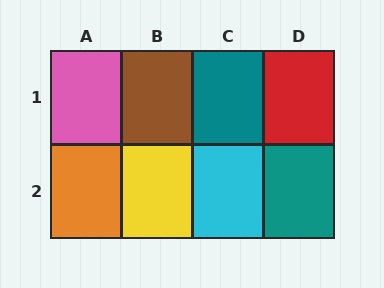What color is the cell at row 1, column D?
Red.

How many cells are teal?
2 cells are teal.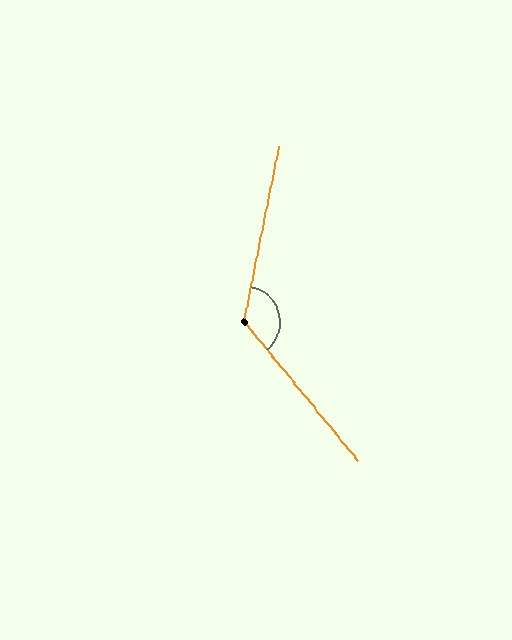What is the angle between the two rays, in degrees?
Approximately 130 degrees.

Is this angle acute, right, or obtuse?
It is obtuse.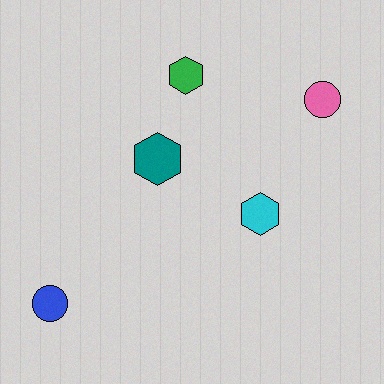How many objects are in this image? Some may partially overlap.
There are 5 objects.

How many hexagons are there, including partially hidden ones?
There are 3 hexagons.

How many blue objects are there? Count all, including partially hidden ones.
There is 1 blue object.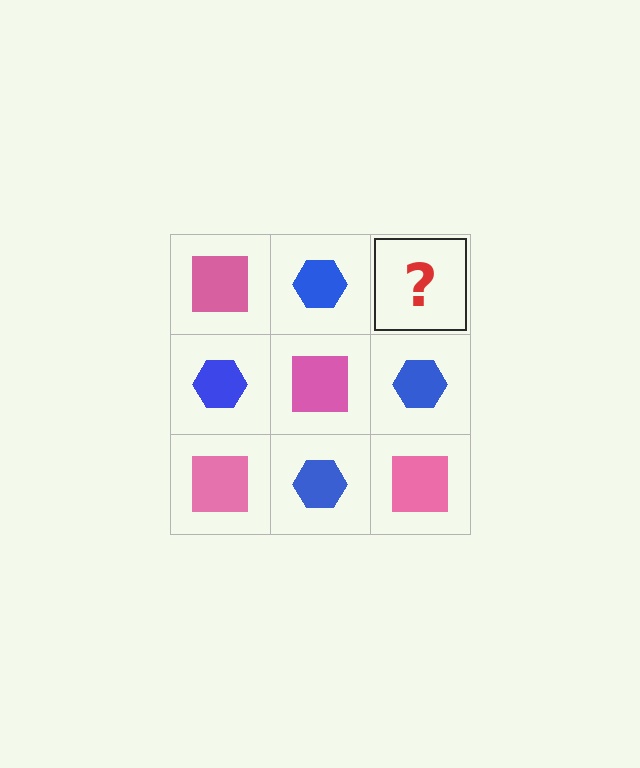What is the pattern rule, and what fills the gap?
The rule is that it alternates pink square and blue hexagon in a checkerboard pattern. The gap should be filled with a pink square.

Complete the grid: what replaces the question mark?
The question mark should be replaced with a pink square.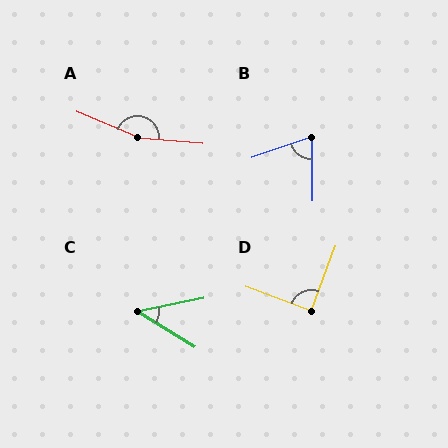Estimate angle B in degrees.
Approximately 71 degrees.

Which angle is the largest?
A, at approximately 162 degrees.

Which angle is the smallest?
C, at approximately 43 degrees.